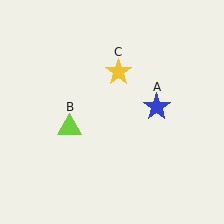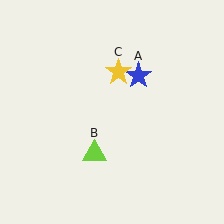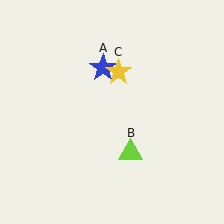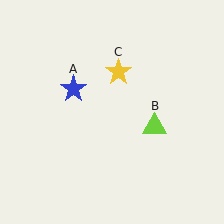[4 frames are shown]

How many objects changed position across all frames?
2 objects changed position: blue star (object A), lime triangle (object B).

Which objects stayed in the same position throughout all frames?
Yellow star (object C) remained stationary.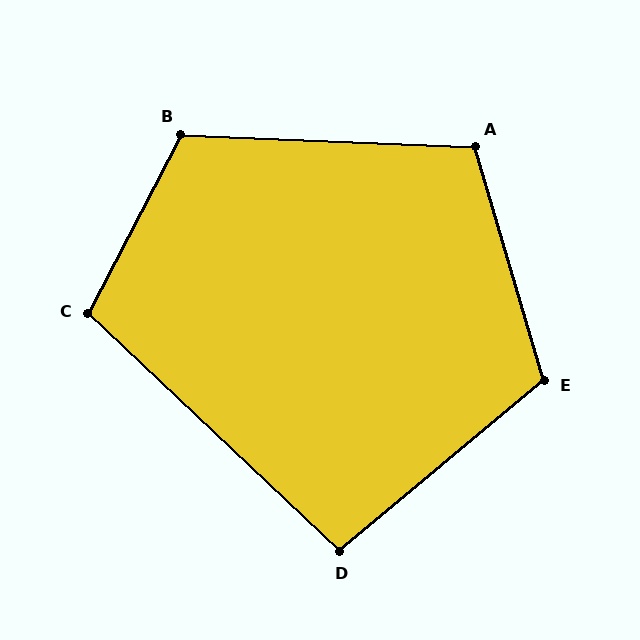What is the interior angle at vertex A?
Approximately 109 degrees (obtuse).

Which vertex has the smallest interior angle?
D, at approximately 97 degrees.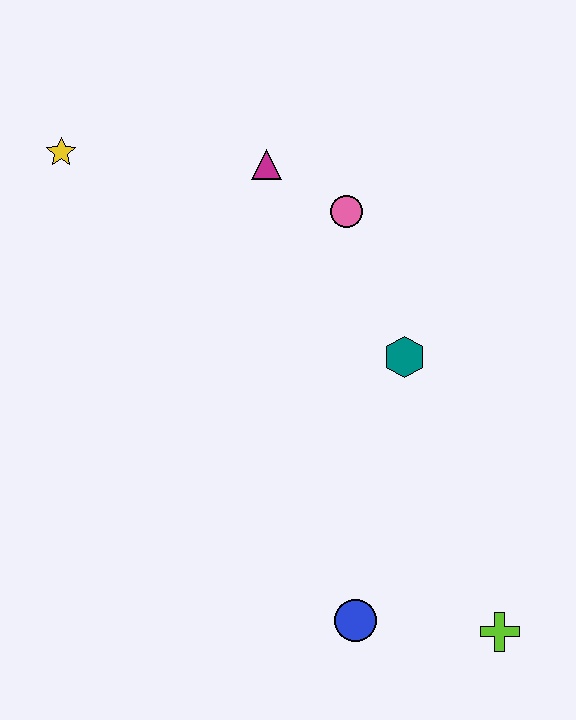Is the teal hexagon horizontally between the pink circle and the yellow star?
No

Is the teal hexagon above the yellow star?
No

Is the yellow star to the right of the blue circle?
No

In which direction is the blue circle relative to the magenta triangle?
The blue circle is below the magenta triangle.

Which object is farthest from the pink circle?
The lime cross is farthest from the pink circle.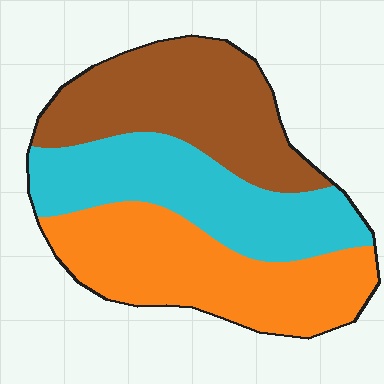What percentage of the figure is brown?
Brown covers roughly 35% of the figure.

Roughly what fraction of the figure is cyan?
Cyan takes up between a quarter and a half of the figure.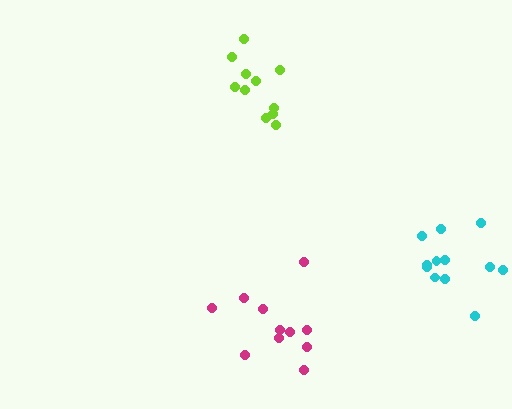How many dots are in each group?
Group 1: 12 dots, Group 2: 11 dots, Group 3: 11 dots (34 total).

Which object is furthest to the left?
The lime cluster is leftmost.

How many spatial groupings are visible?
There are 3 spatial groupings.